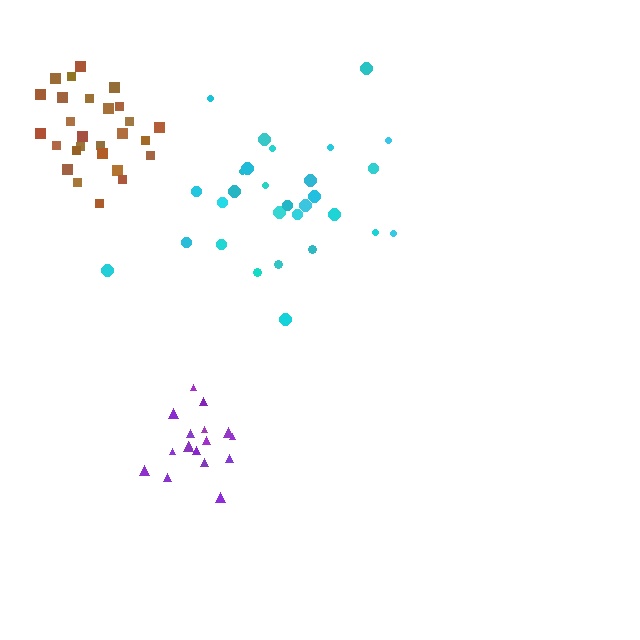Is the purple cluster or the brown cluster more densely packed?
Purple.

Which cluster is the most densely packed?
Purple.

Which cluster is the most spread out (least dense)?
Cyan.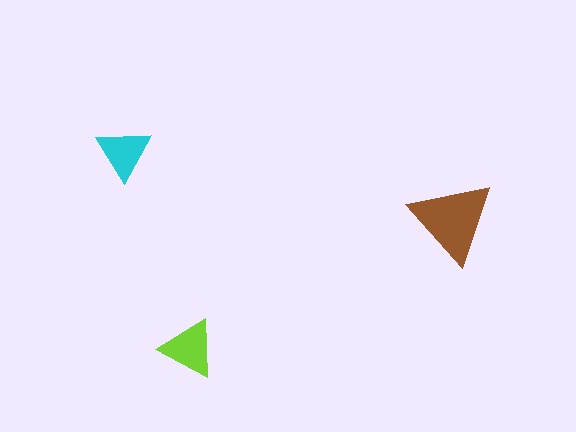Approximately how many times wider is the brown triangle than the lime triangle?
About 1.5 times wider.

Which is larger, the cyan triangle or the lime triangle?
The lime one.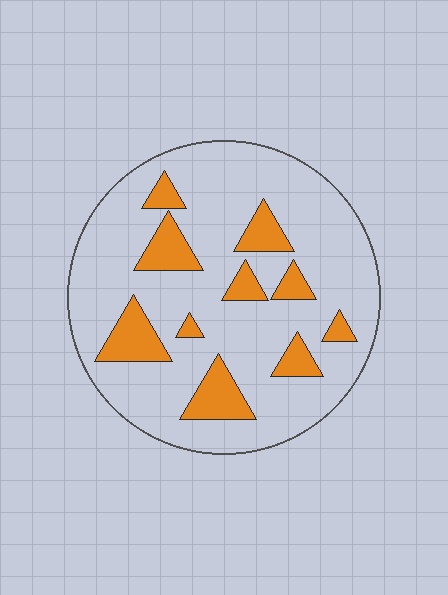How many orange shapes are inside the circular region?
10.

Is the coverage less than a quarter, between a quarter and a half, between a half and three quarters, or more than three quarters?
Less than a quarter.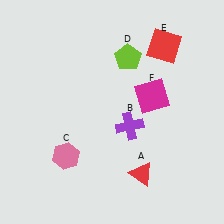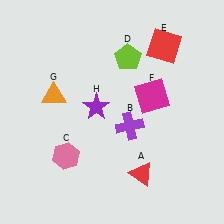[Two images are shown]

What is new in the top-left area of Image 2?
A purple star (H) was added in the top-left area of Image 2.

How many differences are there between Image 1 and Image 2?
There are 2 differences between the two images.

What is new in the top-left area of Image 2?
An orange triangle (G) was added in the top-left area of Image 2.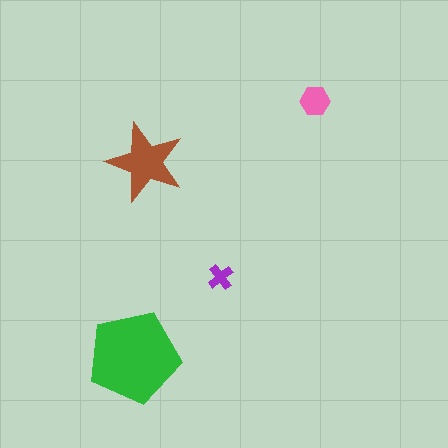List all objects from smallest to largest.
The purple cross, the pink hexagon, the brown star, the green pentagon.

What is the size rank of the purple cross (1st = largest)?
4th.